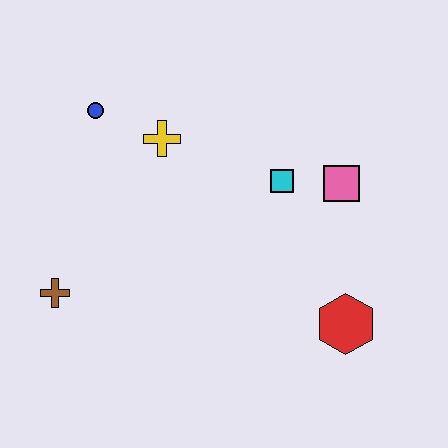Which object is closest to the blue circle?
The yellow cross is closest to the blue circle.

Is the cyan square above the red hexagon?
Yes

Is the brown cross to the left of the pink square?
Yes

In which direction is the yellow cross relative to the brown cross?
The yellow cross is above the brown cross.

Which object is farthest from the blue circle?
The red hexagon is farthest from the blue circle.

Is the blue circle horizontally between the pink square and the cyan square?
No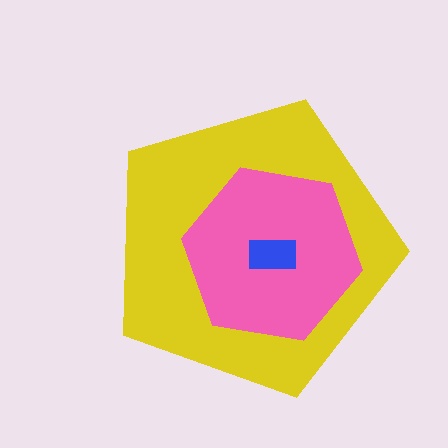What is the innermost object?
The blue rectangle.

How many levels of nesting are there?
3.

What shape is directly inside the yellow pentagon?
The pink hexagon.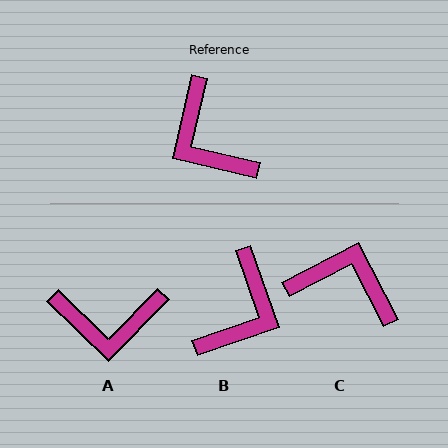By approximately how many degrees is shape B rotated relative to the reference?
Approximately 122 degrees counter-clockwise.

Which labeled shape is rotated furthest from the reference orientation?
C, about 140 degrees away.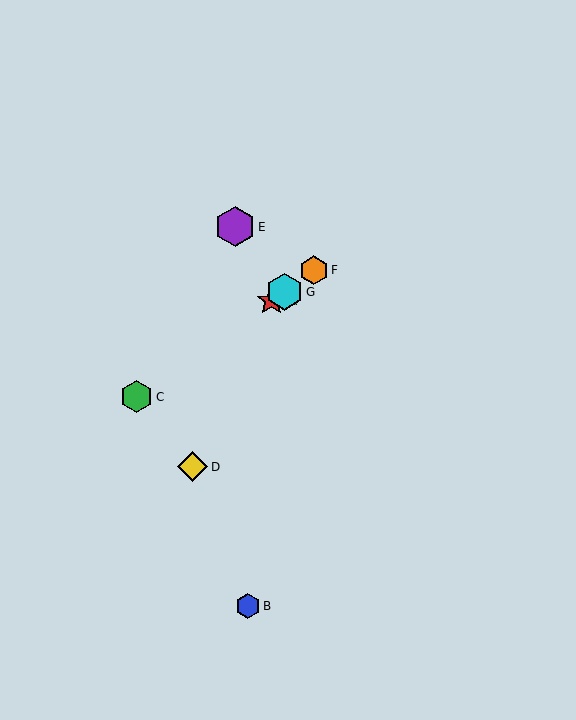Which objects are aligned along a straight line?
Objects A, C, F, G are aligned along a straight line.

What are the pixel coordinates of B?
Object B is at (248, 606).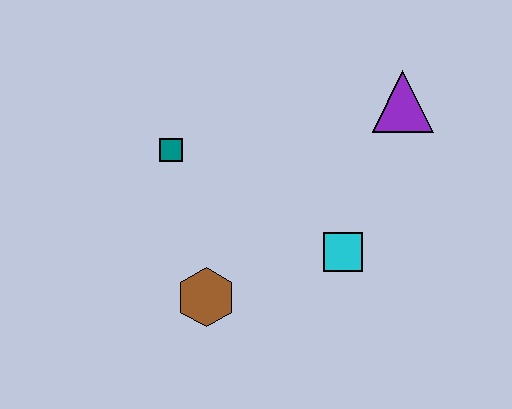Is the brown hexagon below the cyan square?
Yes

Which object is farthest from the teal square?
The purple triangle is farthest from the teal square.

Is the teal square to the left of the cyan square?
Yes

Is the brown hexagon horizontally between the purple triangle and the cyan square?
No